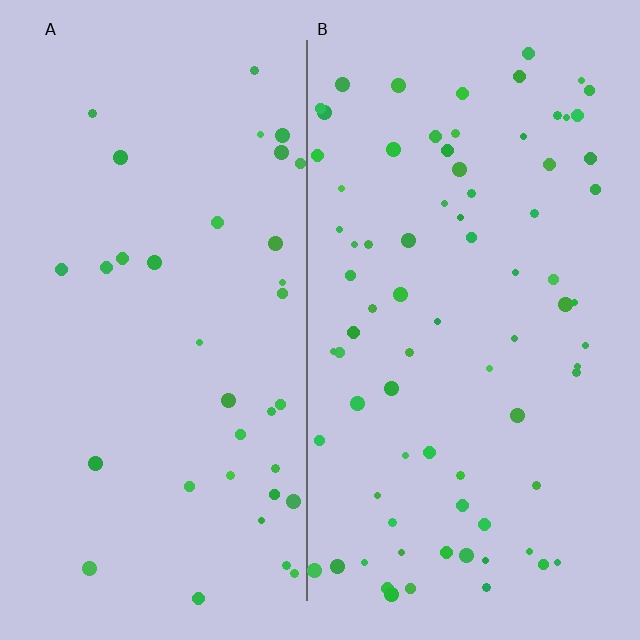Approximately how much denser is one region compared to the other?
Approximately 2.2× — region B over region A.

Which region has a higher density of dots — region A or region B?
B (the right).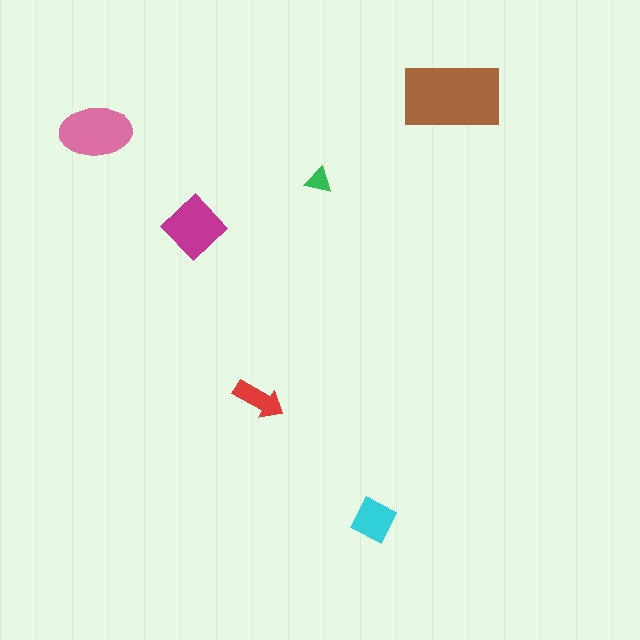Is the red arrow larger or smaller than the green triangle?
Larger.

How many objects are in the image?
There are 6 objects in the image.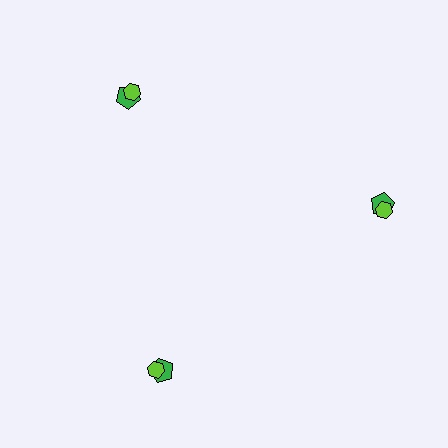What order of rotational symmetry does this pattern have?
This pattern has 3-fold rotational symmetry.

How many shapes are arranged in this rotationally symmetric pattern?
There are 6 shapes, arranged in 3 groups of 2.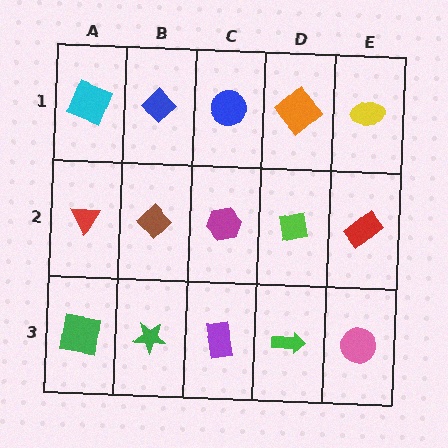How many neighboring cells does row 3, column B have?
3.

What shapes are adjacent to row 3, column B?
A brown diamond (row 2, column B), a green square (row 3, column A), a purple rectangle (row 3, column C).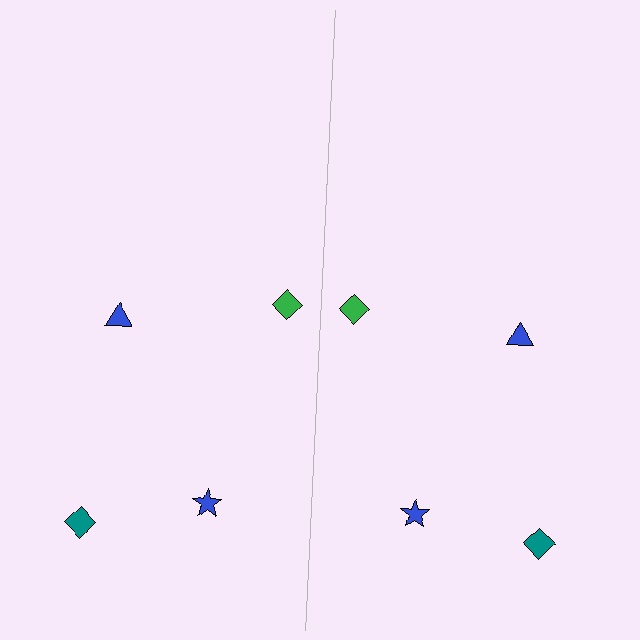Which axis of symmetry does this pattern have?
The pattern has a vertical axis of symmetry running through the center of the image.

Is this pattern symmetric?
Yes, this pattern has bilateral (reflection) symmetry.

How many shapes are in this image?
There are 8 shapes in this image.